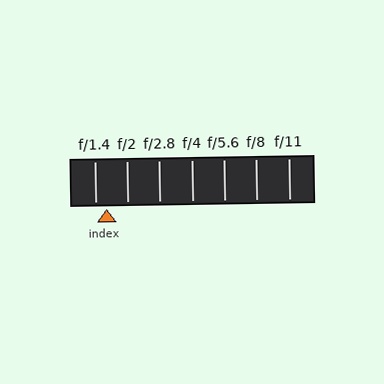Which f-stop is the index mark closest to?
The index mark is closest to f/1.4.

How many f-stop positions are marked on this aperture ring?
There are 7 f-stop positions marked.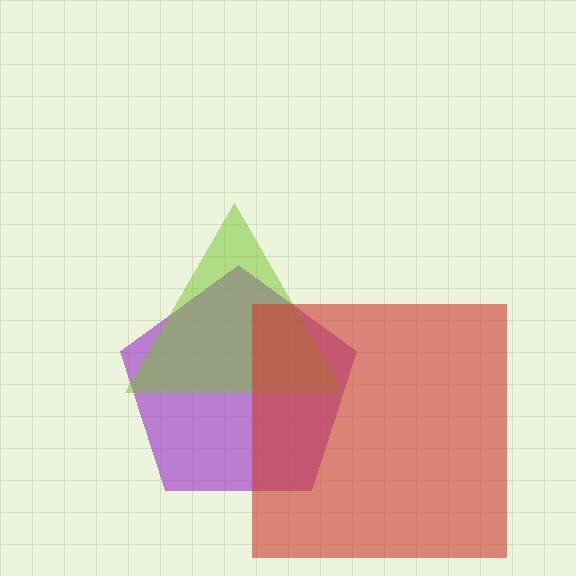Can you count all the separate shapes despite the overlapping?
Yes, there are 3 separate shapes.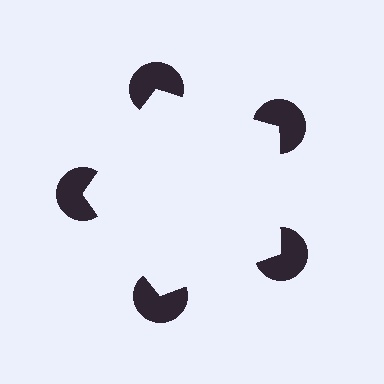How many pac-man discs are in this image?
There are 5 — one at each vertex of the illusory pentagon.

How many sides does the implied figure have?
5 sides.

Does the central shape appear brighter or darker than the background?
It typically appears slightly brighter than the background, even though no actual brightness change is drawn.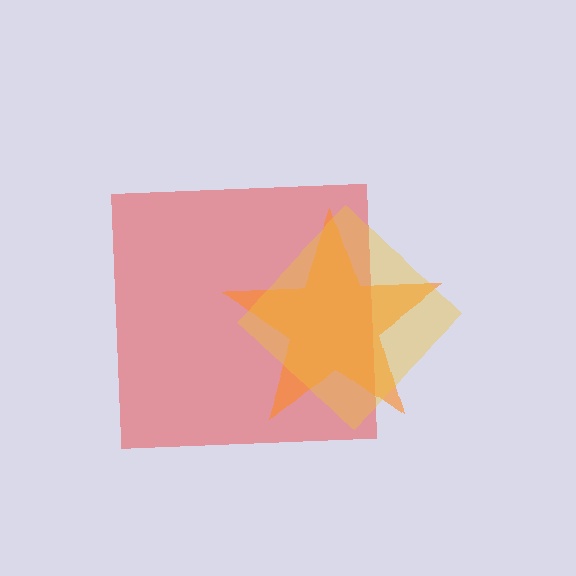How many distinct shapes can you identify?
There are 3 distinct shapes: a red square, an orange star, a yellow diamond.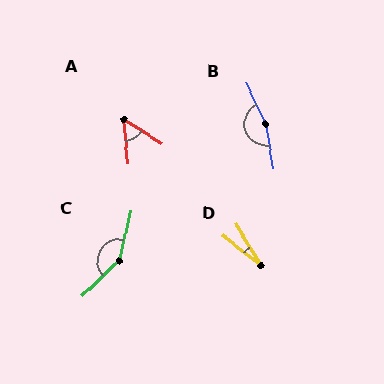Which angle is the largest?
B, at approximately 163 degrees.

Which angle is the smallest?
D, at approximately 21 degrees.